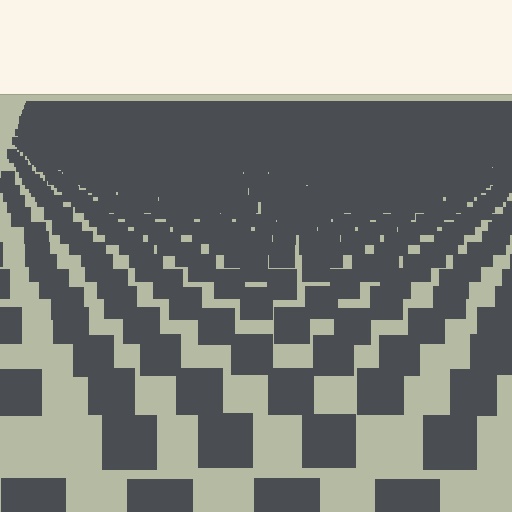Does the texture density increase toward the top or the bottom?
Density increases toward the top.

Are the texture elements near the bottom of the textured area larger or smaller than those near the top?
Larger. Near the bottom, elements are closer to the viewer and appear at a bigger on-screen size.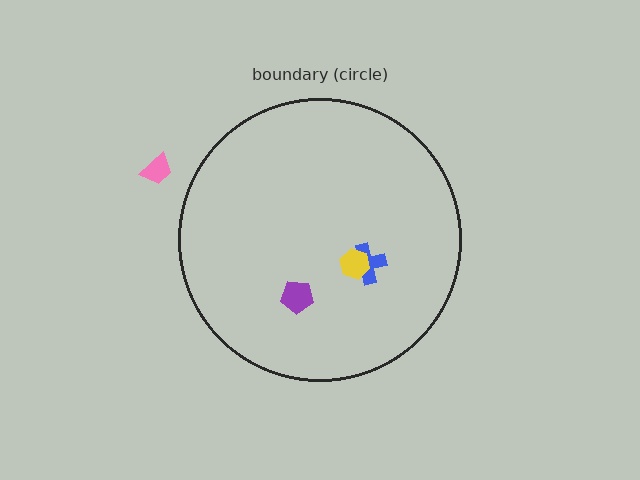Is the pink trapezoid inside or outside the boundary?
Outside.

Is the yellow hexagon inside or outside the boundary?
Inside.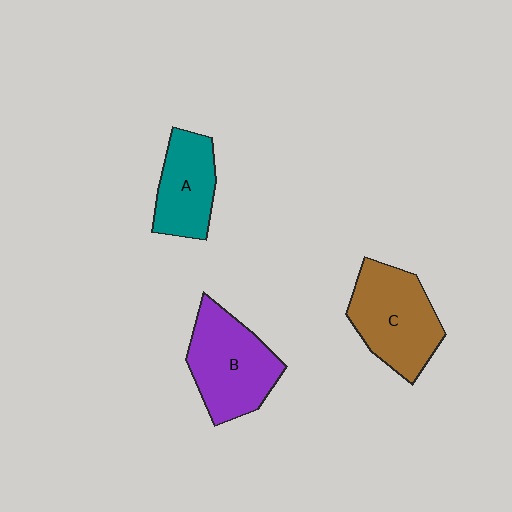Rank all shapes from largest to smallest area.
From largest to smallest: B (purple), C (brown), A (teal).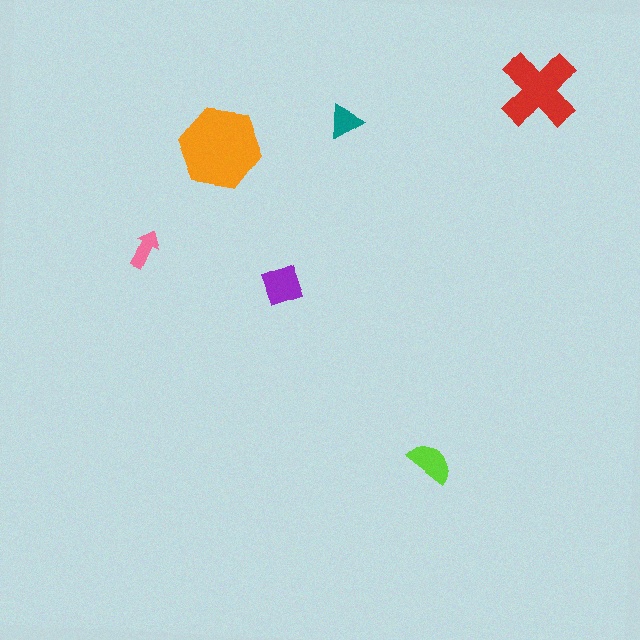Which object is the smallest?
The pink arrow.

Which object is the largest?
The orange hexagon.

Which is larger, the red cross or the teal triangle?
The red cross.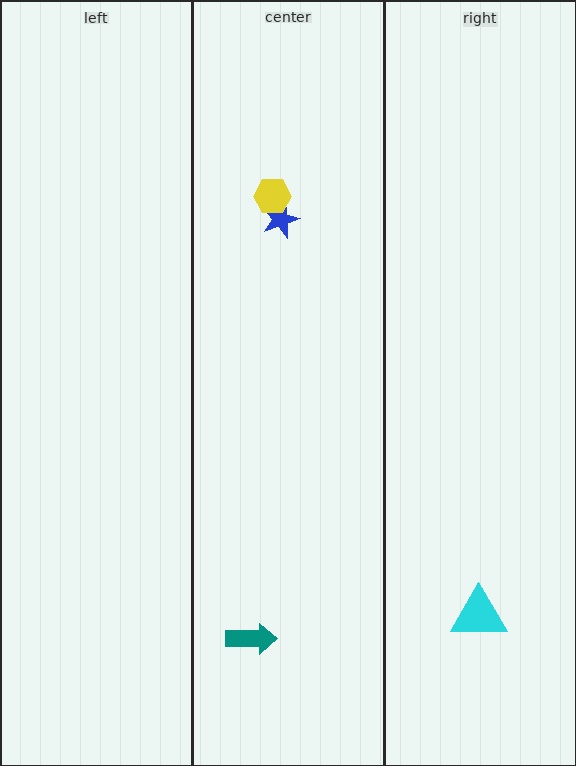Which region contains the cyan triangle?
The right region.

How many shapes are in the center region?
3.